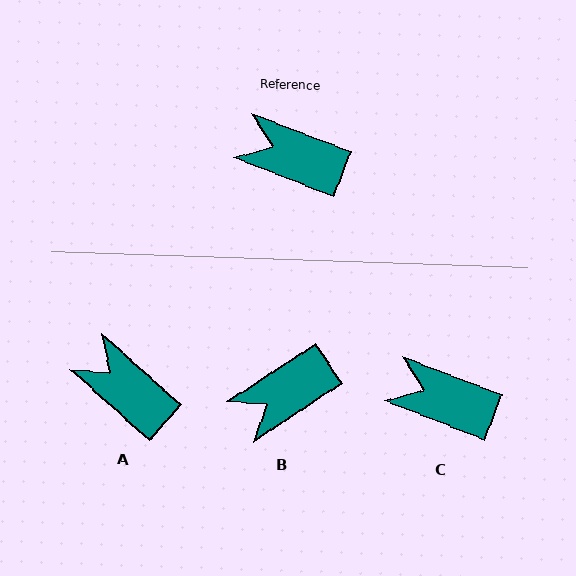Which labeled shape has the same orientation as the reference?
C.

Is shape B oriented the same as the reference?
No, it is off by about 55 degrees.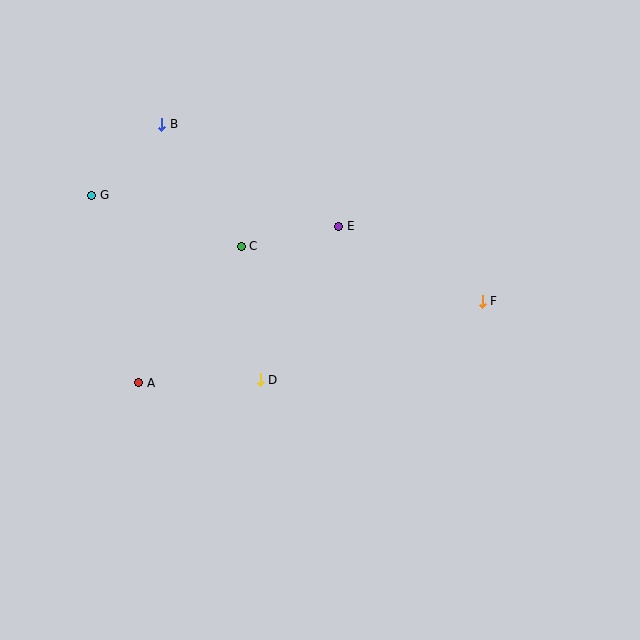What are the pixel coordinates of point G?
Point G is at (92, 195).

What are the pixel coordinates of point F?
Point F is at (482, 301).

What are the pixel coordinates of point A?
Point A is at (139, 383).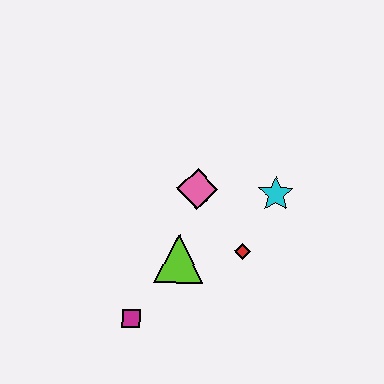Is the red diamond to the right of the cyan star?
No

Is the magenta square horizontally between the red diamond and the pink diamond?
No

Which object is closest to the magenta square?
The lime triangle is closest to the magenta square.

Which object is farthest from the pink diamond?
The magenta square is farthest from the pink diamond.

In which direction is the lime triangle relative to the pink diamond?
The lime triangle is below the pink diamond.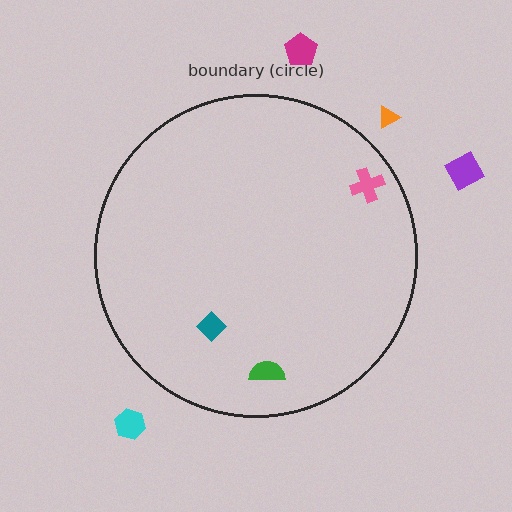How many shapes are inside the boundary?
3 inside, 4 outside.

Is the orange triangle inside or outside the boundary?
Outside.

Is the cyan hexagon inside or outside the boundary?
Outside.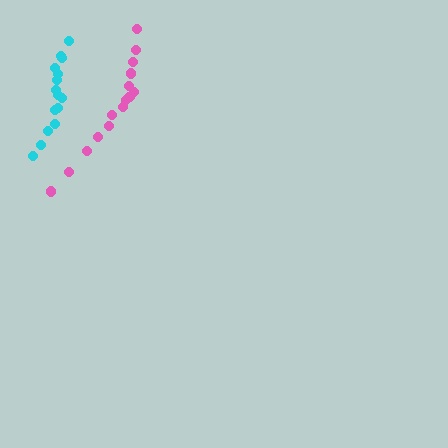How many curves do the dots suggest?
There are 2 distinct paths.